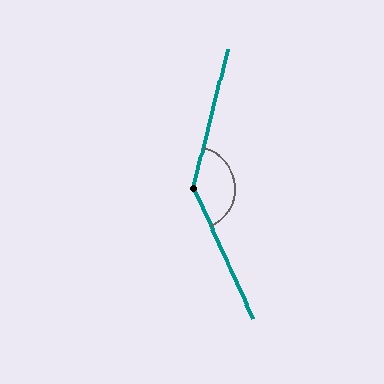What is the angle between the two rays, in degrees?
Approximately 141 degrees.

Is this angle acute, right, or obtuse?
It is obtuse.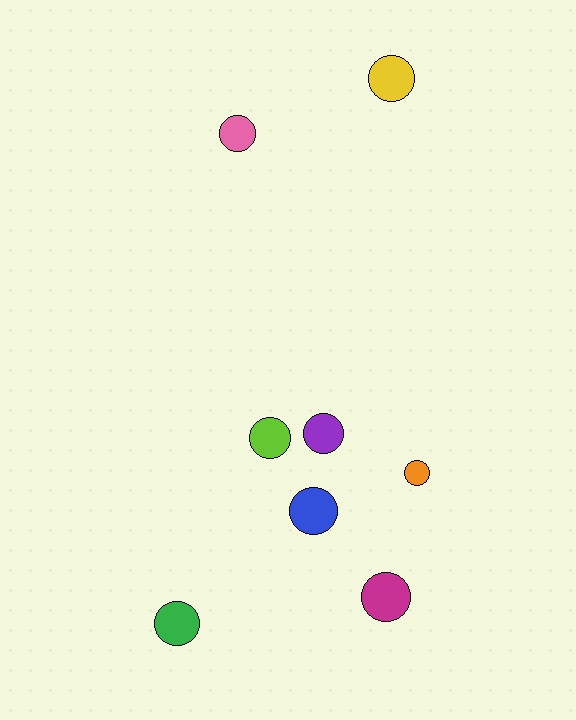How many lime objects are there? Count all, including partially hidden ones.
There is 1 lime object.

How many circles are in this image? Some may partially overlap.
There are 8 circles.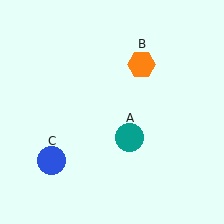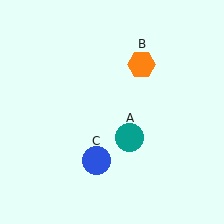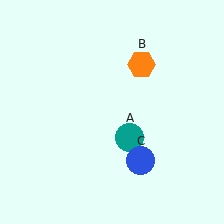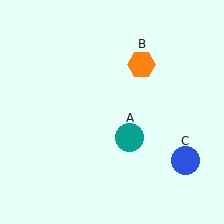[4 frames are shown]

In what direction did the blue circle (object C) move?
The blue circle (object C) moved right.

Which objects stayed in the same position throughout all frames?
Teal circle (object A) and orange hexagon (object B) remained stationary.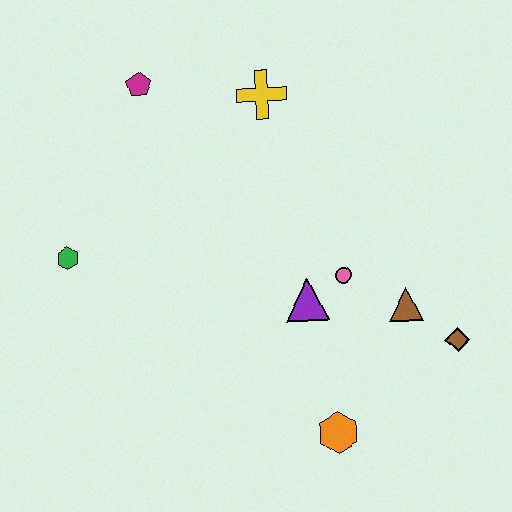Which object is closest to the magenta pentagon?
The yellow cross is closest to the magenta pentagon.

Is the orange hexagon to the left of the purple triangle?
No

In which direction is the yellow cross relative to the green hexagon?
The yellow cross is to the right of the green hexagon.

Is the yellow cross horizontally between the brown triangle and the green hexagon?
Yes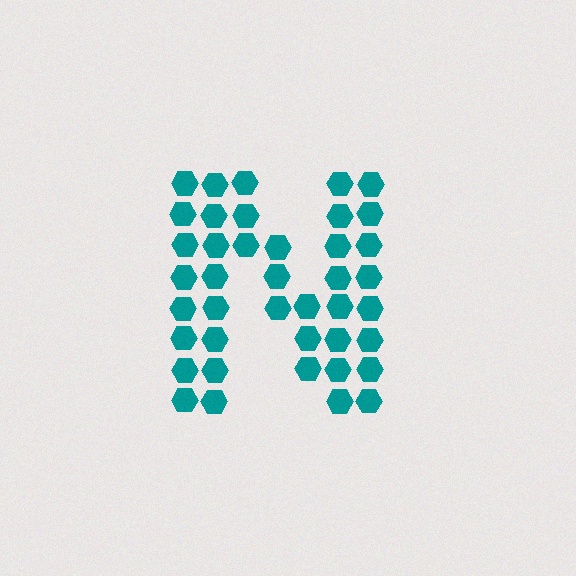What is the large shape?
The large shape is the letter N.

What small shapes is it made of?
It is made of small hexagons.